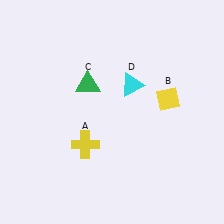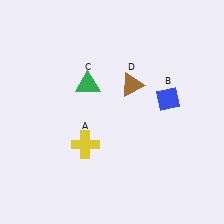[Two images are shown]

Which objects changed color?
B changed from yellow to blue. D changed from cyan to brown.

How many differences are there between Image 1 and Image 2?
There are 2 differences between the two images.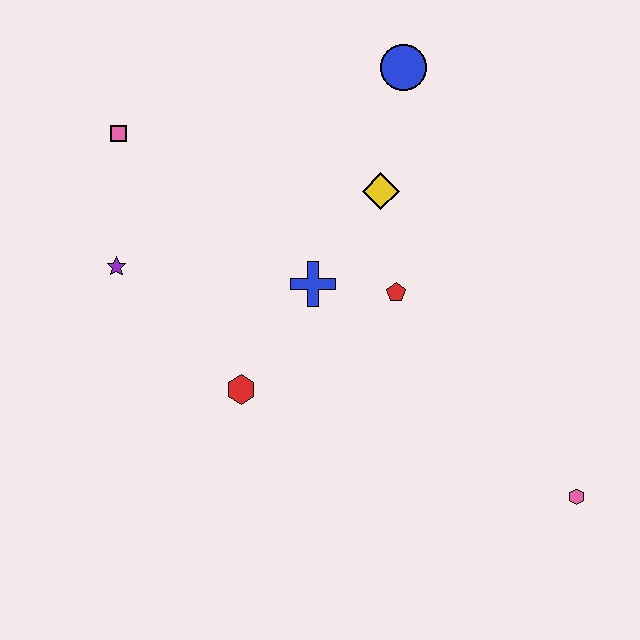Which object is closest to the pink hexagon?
The red pentagon is closest to the pink hexagon.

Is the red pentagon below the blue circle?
Yes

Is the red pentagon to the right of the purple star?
Yes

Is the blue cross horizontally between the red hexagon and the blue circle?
Yes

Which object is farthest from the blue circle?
The pink hexagon is farthest from the blue circle.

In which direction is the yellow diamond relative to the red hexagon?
The yellow diamond is above the red hexagon.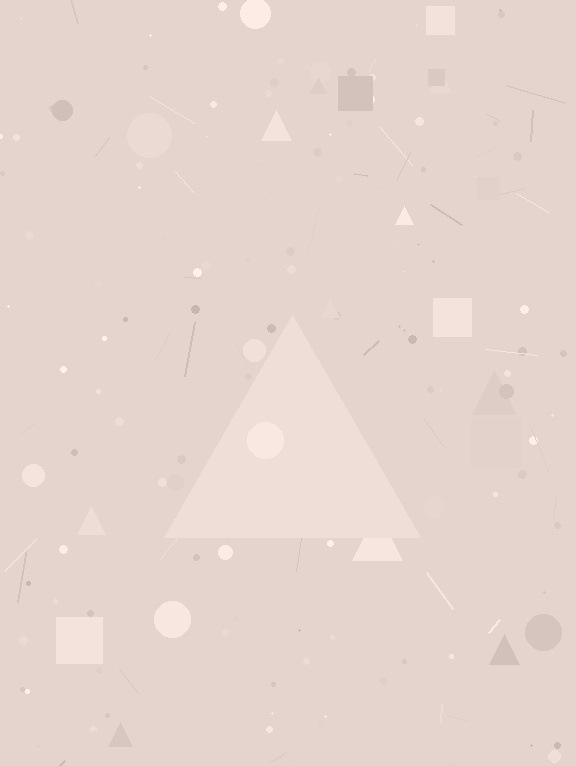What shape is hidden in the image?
A triangle is hidden in the image.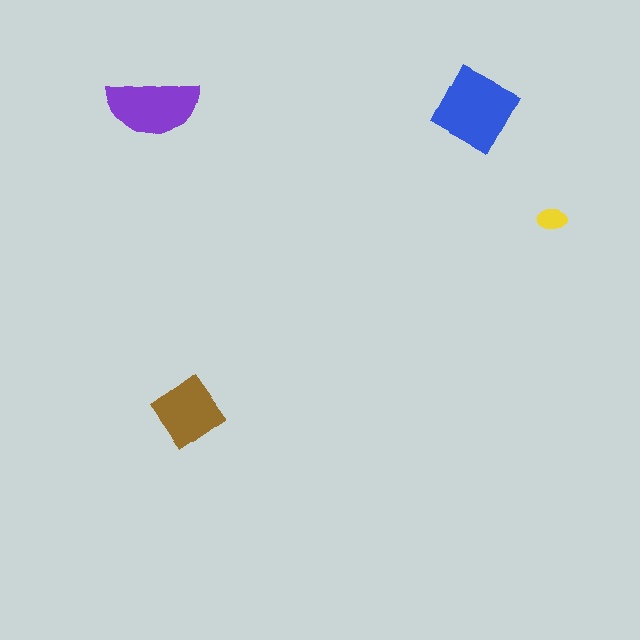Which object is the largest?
The blue square.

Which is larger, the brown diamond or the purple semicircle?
The purple semicircle.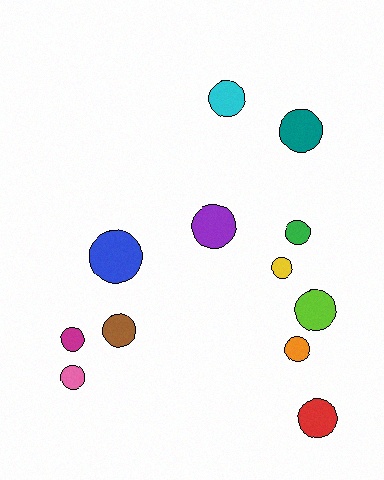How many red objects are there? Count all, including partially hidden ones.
There is 1 red object.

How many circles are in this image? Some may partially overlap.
There are 12 circles.